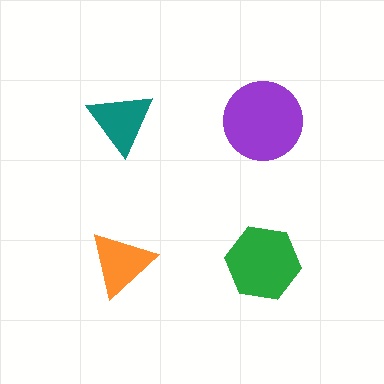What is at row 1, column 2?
A purple circle.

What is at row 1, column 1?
A teal triangle.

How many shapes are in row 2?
2 shapes.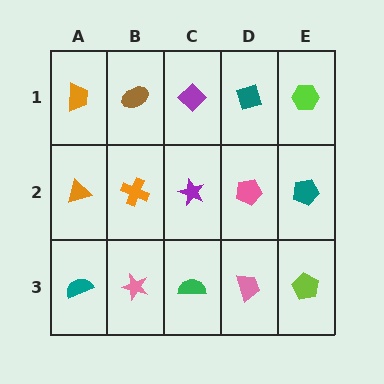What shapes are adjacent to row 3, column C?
A purple star (row 2, column C), a pink star (row 3, column B), a pink trapezoid (row 3, column D).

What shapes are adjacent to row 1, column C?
A purple star (row 2, column C), a brown ellipse (row 1, column B), a teal diamond (row 1, column D).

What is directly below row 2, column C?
A green semicircle.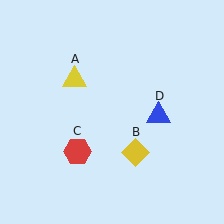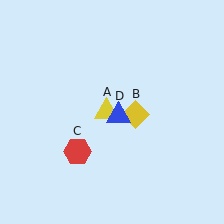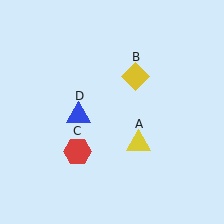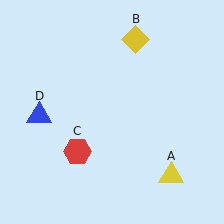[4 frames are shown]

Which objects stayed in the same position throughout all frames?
Red hexagon (object C) remained stationary.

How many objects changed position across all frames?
3 objects changed position: yellow triangle (object A), yellow diamond (object B), blue triangle (object D).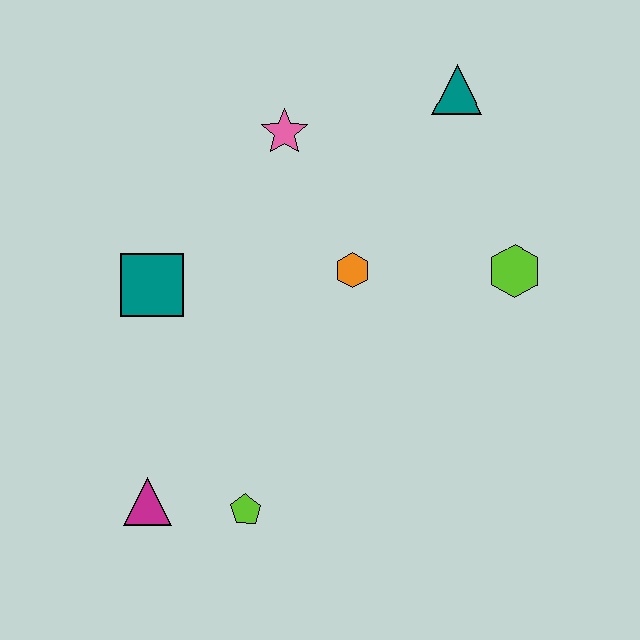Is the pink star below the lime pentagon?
No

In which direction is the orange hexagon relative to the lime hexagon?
The orange hexagon is to the left of the lime hexagon.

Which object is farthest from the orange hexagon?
The magenta triangle is farthest from the orange hexagon.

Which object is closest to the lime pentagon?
The magenta triangle is closest to the lime pentagon.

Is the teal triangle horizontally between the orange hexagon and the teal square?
No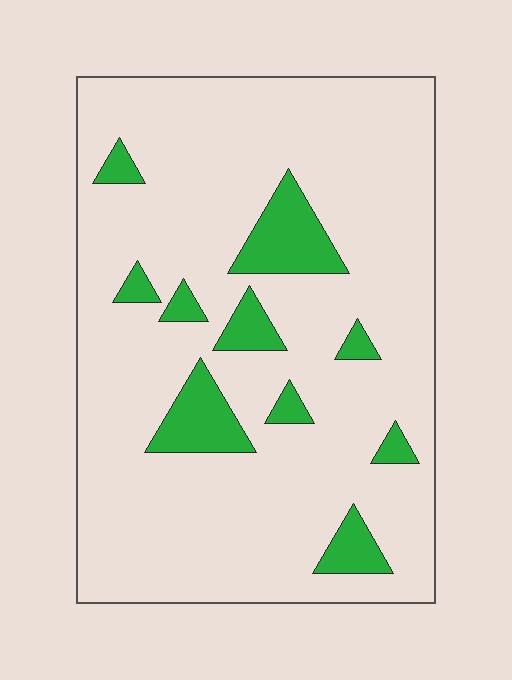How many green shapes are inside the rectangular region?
10.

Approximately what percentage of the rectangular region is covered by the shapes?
Approximately 15%.